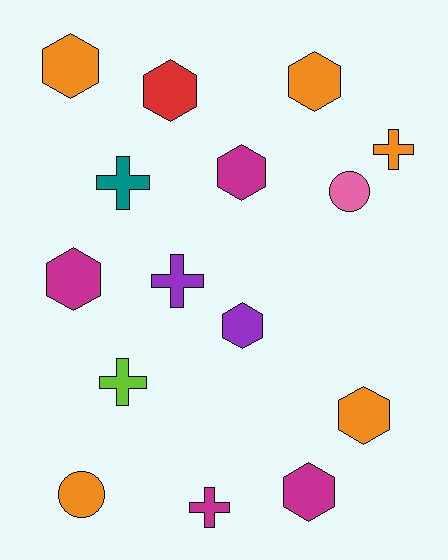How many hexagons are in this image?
There are 8 hexagons.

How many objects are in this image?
There are 15 objects.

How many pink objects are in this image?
There is 1 pink object.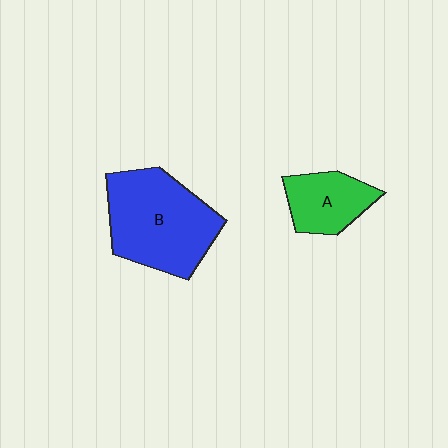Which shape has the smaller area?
Shape A (green).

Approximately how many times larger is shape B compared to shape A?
Approximately 2.0 times.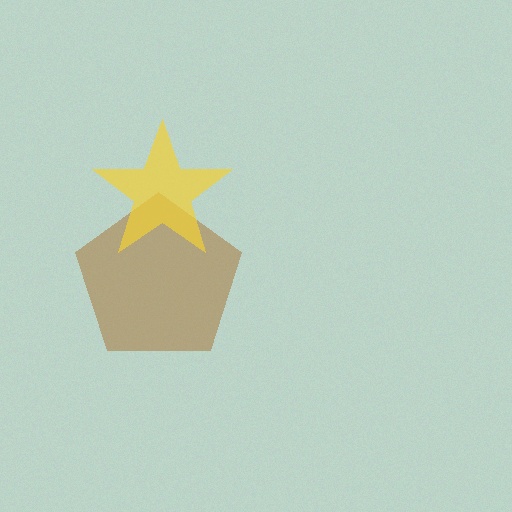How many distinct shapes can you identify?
There are 2 distinct shapes: a brown pentagon, a yellow star.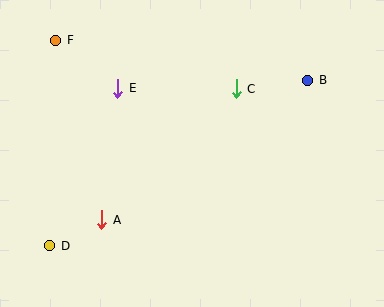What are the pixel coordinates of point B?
Point B is at (308, 80).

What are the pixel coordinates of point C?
Point C is at (236, 89).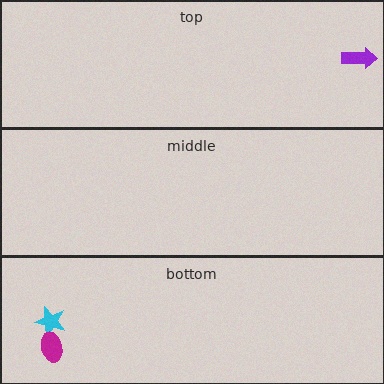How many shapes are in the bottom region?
2.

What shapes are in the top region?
The purple arrow.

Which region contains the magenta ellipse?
The bottom region.